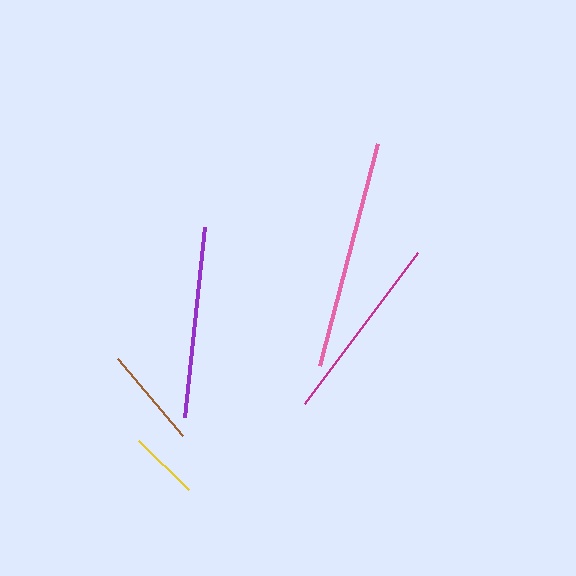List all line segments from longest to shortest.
From longest to shortest: pink, purple, magenta, brown, yellow.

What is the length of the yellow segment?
The yellow segment is approximately 70 pixels long.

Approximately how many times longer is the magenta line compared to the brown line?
The magenta line is approximately 1.9 times the length of the brown line.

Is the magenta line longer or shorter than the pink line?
The pink line is longer than the magenta line.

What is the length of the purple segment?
The purple segment is approximately 191 pixels long.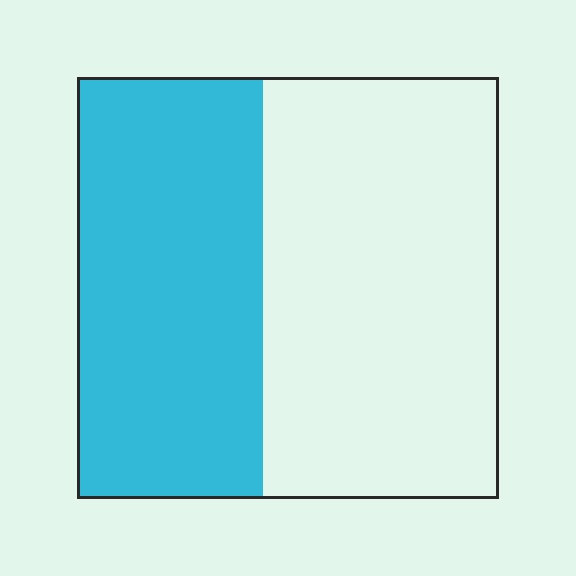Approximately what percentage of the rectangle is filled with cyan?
Approximately 45%.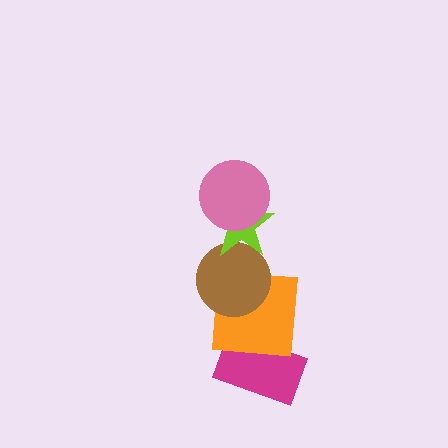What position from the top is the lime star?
The lime star is 2nd from the top.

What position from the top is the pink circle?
The pink circle is 1st from the top.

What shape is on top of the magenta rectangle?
The orange square is on top of the magenta rectangle.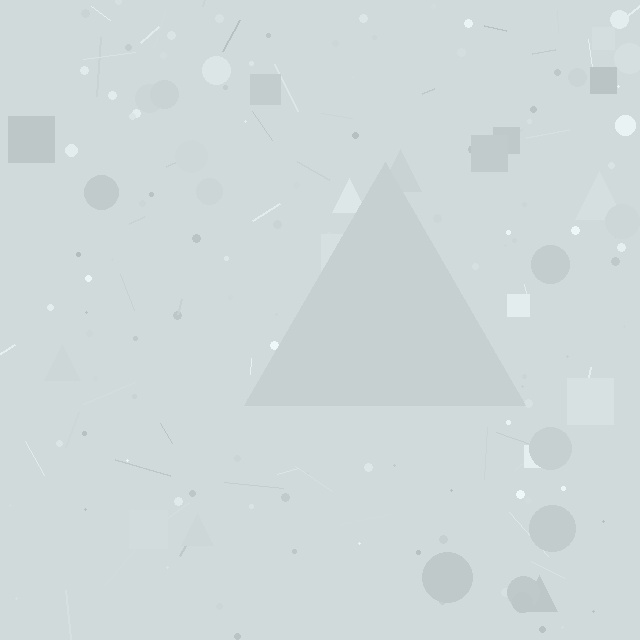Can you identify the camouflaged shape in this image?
The camouflaged shape is a triangle.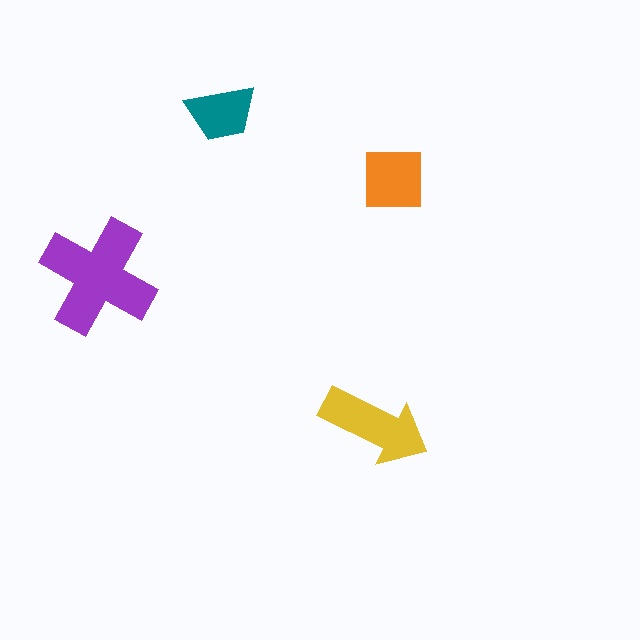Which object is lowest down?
The yellow arrow is bottommost.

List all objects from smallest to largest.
The teal trapezoid, the orange square, the yellow arrow, the purple cross.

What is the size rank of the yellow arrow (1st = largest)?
2nd.